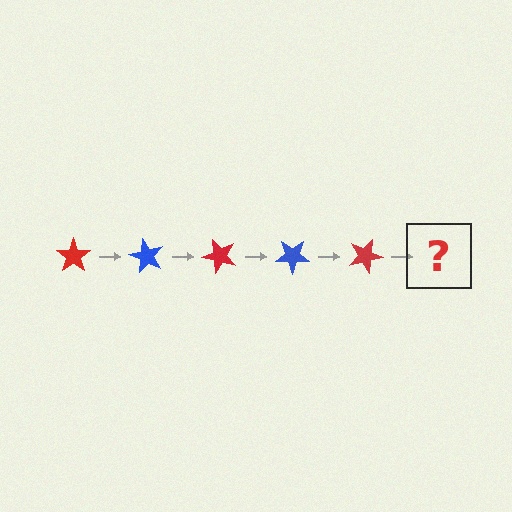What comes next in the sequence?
The next element should be a blue star, rotated 300 degrees from the start.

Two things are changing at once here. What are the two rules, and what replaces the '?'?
The two rules are that it rotates 60 degrees each step and the color cycles through red and blue. The '?' should be a blue star, rotated 300 degrees from the start.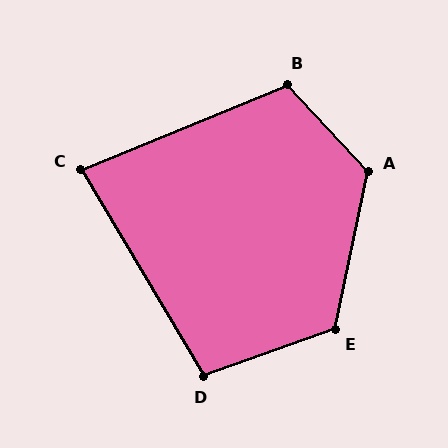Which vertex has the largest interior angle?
A, at approximately 126 degrees.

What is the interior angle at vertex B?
Approximately 110 degrees (obtuse).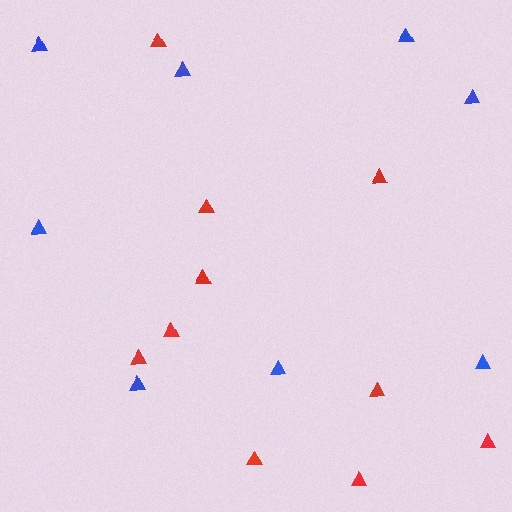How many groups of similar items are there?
There are 2 groups: one group of blue triangles (8) and one group of red triangles (10).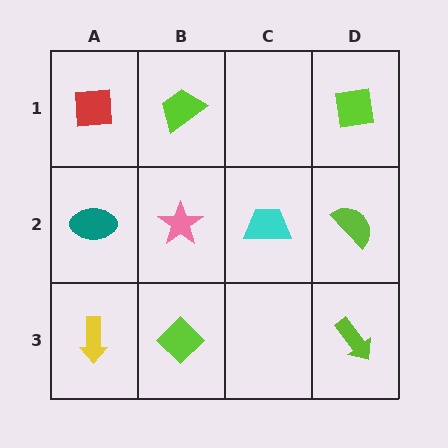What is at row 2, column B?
A pink star.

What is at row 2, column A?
A teal ellipse.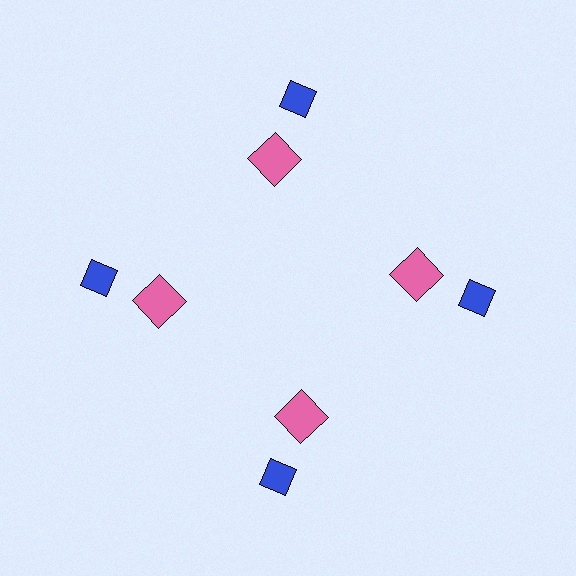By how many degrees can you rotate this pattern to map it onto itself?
The pattern maps onto itself every 90 degrees of rotation.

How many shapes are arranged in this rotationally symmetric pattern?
There are 8 shapes, arranged in 4 groups of 2.